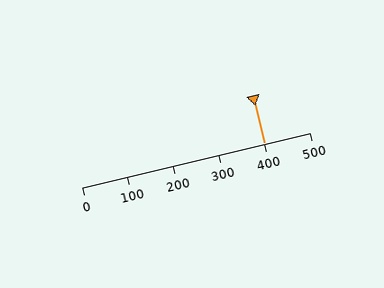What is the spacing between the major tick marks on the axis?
The major ticks are spaced 100 apart.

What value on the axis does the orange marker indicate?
The marker indicates approximately 400.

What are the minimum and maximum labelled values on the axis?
The axis runs from 0 to 500.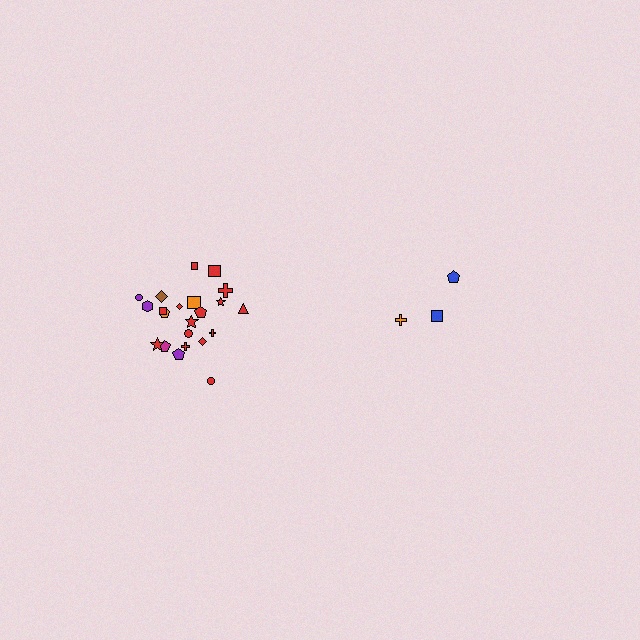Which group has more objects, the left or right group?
The left group.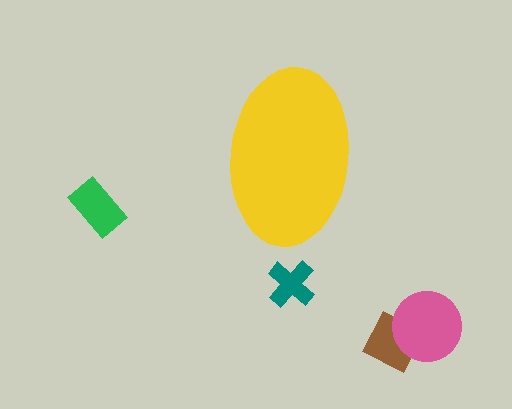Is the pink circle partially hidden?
No, the pink circle is fully visible.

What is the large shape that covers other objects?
A yellow ellipse.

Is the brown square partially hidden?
No, the brown square is fully visible.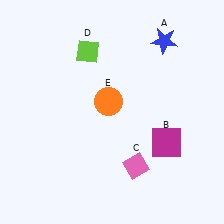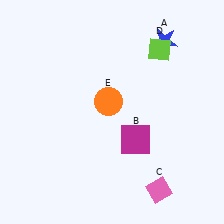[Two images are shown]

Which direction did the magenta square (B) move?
The magenta square (B) moved left.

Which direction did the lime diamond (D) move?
The lime diamond (D) moved right.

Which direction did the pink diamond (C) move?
The pink diamond (C) moved down.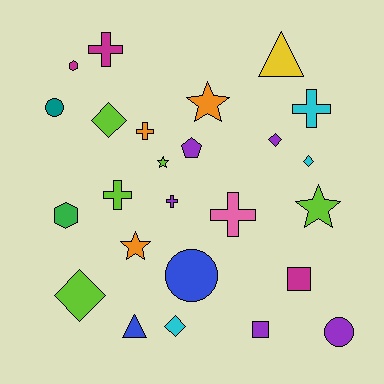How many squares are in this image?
There are 2 squares.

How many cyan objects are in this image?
There are 3 cyan objects.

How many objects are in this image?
There are 25 objects.